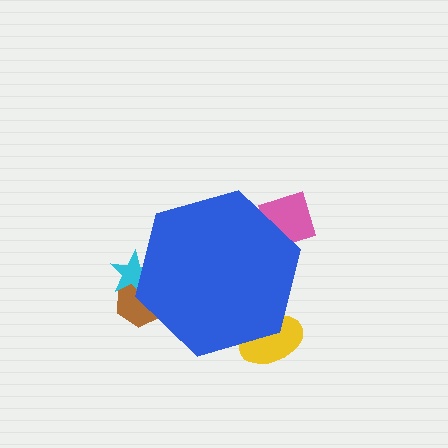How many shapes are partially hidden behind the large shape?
4 shapes are partially hidden.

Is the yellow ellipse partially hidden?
Yes, the yellow ellipse is partially hidden behind the blue hexagon.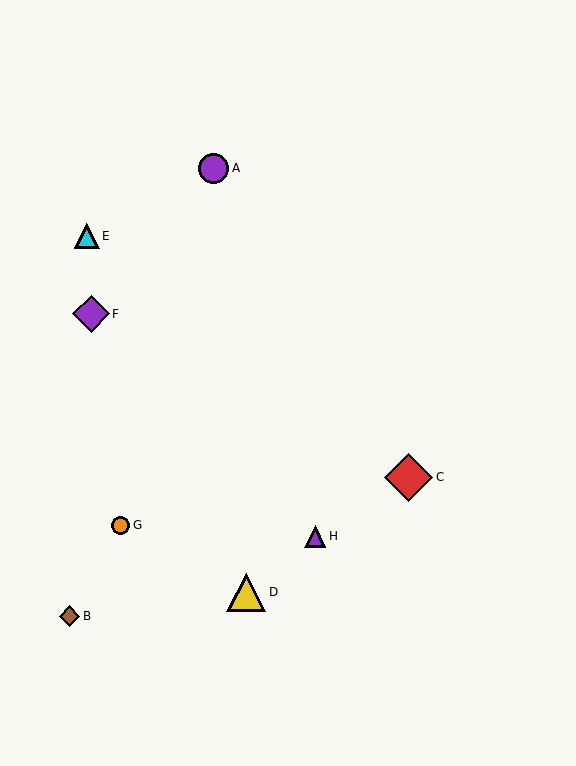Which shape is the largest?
The red diamond (labeled C) is the largest.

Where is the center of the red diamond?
The center of the red diamond is at (409, 477).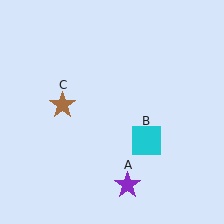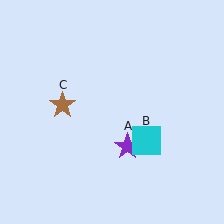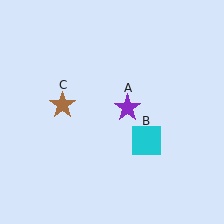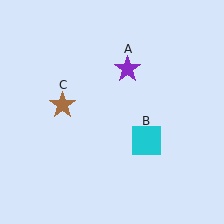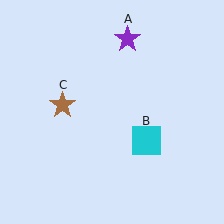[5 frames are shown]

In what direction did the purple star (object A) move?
The purple star (object A) moved up.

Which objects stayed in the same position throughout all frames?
Cyan square (object B) and brown star (object C) remained stationary.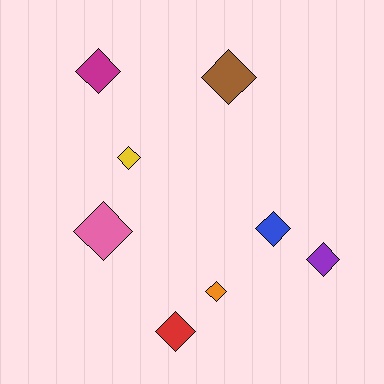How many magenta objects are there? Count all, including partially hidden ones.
There is 1 magenta object.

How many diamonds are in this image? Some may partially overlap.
There are 8 diamonds.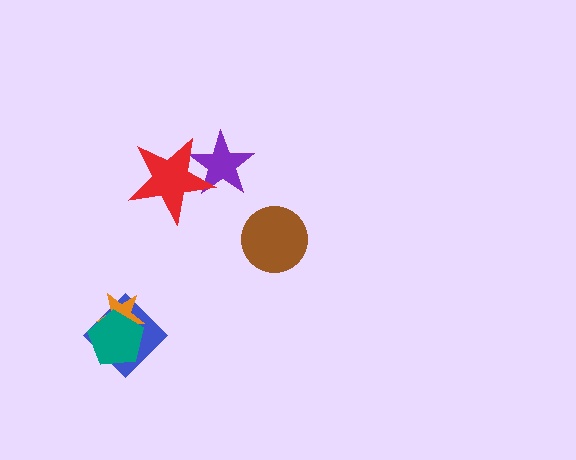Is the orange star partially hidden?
Yes, it is partially covered by another shape.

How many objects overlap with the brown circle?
0 objects overlap with the brown circle.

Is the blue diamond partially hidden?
Yes, it is partially covered by another shape.